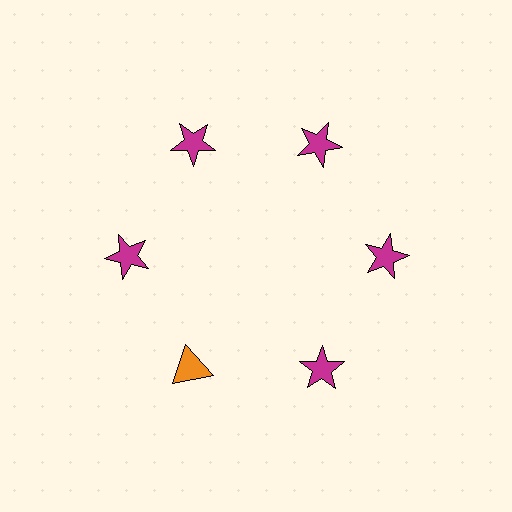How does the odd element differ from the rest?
It differs in both color (orange instead of magenta) and shape (triangle instead of star).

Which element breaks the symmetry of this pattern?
The orange triangle at roughly the 7 o'clock position breaks the symmetry. All other shapes are magenta stars.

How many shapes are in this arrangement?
There are 6 shapes arranged in a ring pattern.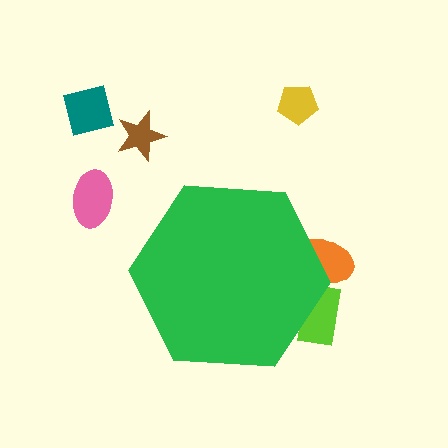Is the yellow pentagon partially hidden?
No, the yellow pentagon is fully visible.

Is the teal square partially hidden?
No, the teal square is fully visible.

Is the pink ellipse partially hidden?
No, the pink ellipse is fully visible.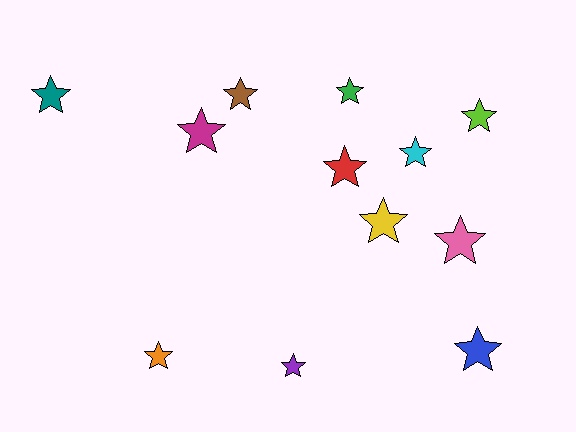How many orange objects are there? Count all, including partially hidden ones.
There is 1 orange object.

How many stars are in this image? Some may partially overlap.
There are 12 stars.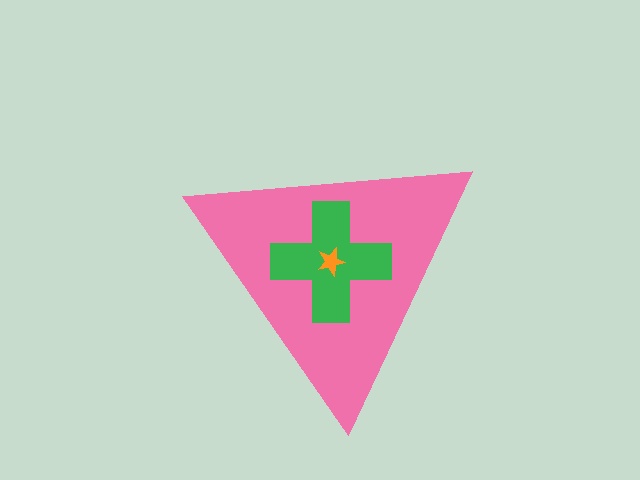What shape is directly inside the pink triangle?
The green cross.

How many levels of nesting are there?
3.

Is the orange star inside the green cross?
Yes.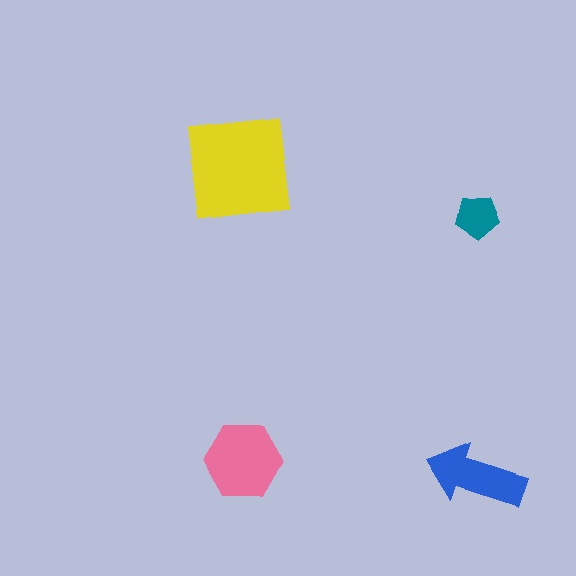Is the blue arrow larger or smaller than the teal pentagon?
Larger.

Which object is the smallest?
The teal pentagon.